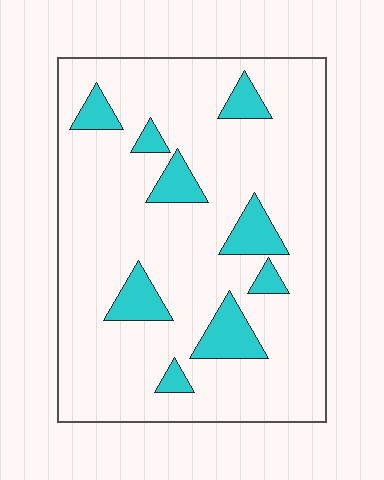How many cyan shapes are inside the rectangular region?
9.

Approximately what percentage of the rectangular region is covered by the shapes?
Approximately 15%.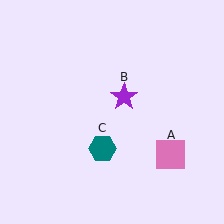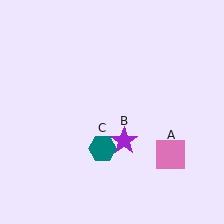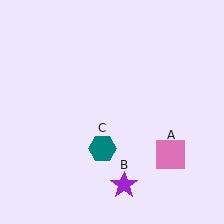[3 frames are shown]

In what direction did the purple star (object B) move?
The purple star (object B) moved down.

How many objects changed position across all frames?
1 object changed position: purple star (object B).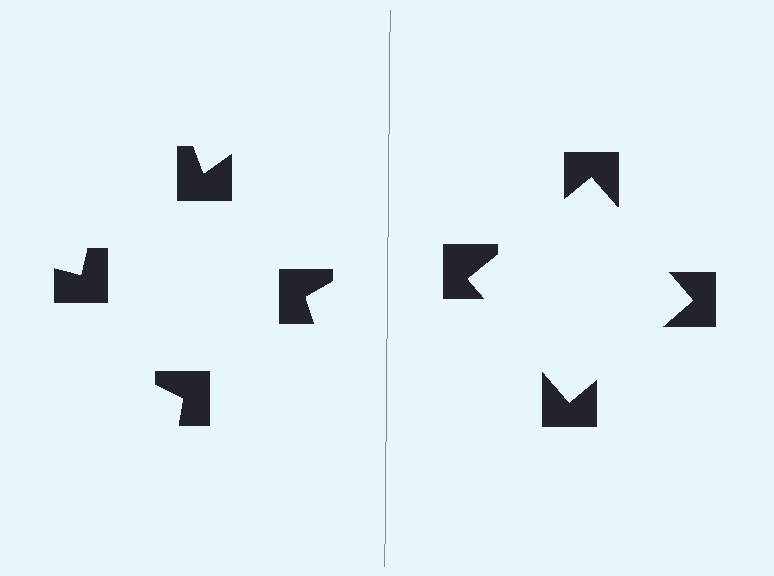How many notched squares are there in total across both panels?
8 — 4 on each side.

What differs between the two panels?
The notched squares are positioned identically on both sides; only the wedge orientations differ. On the right they align to a square; on the left they are misaligned.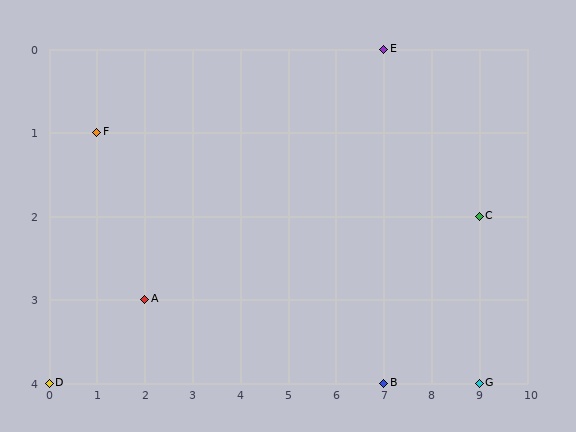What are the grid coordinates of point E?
Point E is at grid coordinates (7, 0).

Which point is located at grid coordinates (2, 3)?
Point A is at (2, 3).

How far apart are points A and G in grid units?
Points A and G are 7 columns and 1 row apart (about 7.1 grid units diagonally).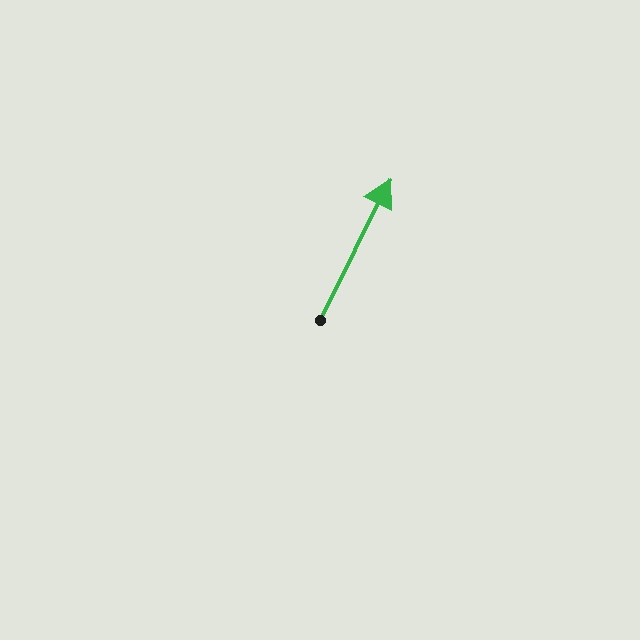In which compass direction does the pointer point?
Northeast.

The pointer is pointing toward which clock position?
Roughly 1 o'clock.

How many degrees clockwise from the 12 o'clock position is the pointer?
Approximately 26 degrees.